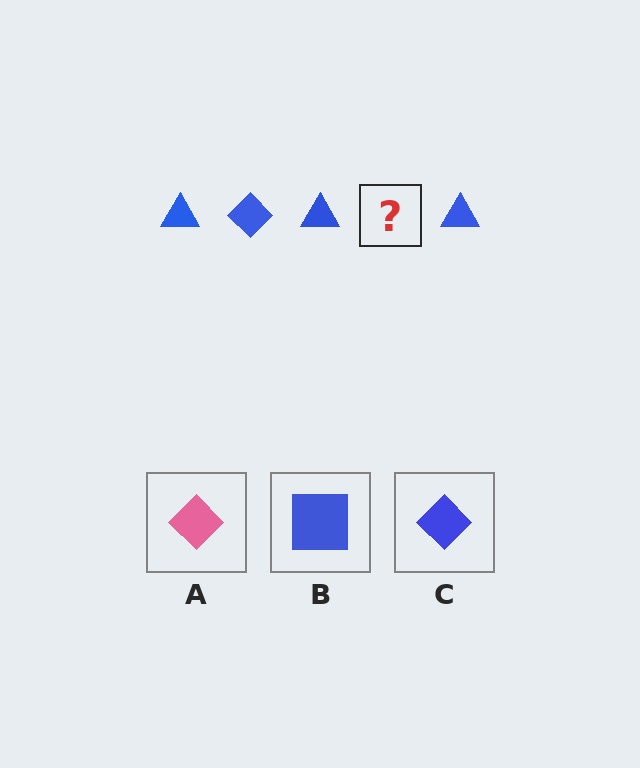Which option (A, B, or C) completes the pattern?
C.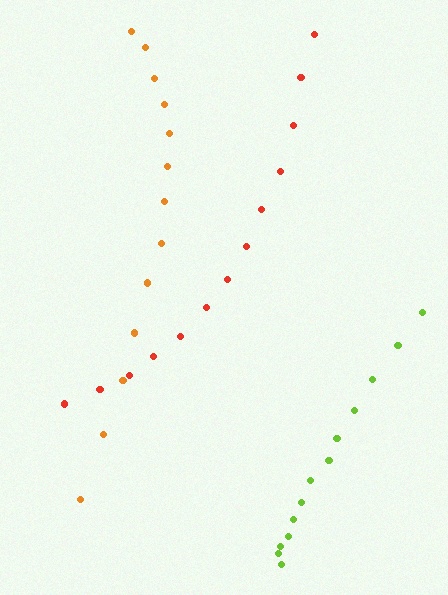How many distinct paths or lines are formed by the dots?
There are 3 distinct paths.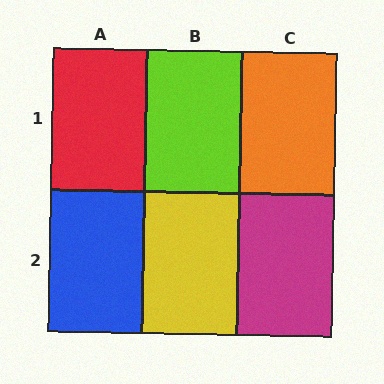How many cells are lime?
1 cell is lime.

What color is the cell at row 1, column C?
Orange.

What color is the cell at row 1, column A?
Red.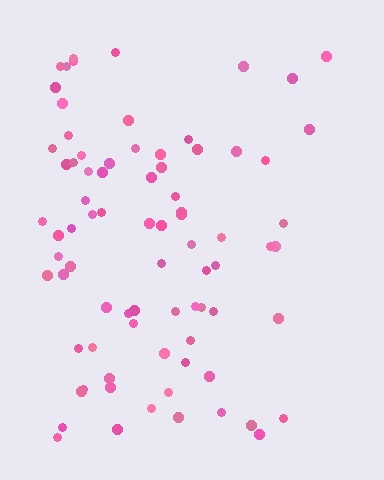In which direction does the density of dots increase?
From right to left, with the left side densest.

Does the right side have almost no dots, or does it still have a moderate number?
Still a moderate number, just noticeably fewer than the left.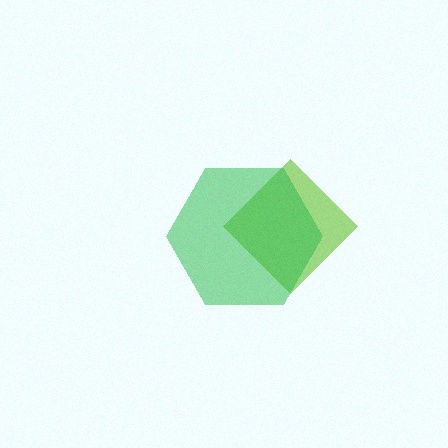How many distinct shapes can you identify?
There are 2 distinct shapes: a lime diamond, a green hexagon.